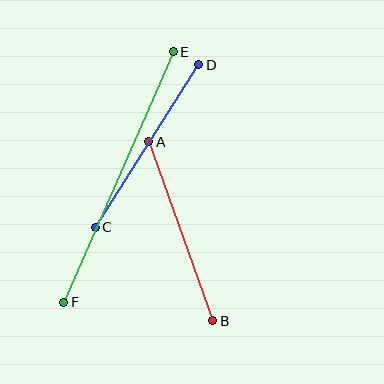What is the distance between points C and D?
The distance is approximately 192 pixels.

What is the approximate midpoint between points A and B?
The midpoint is at approximately (181, 231) pixels.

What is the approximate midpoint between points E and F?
The midpoint is at approximately (118, 177) pixels.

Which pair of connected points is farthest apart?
Points E and F are farthest apart.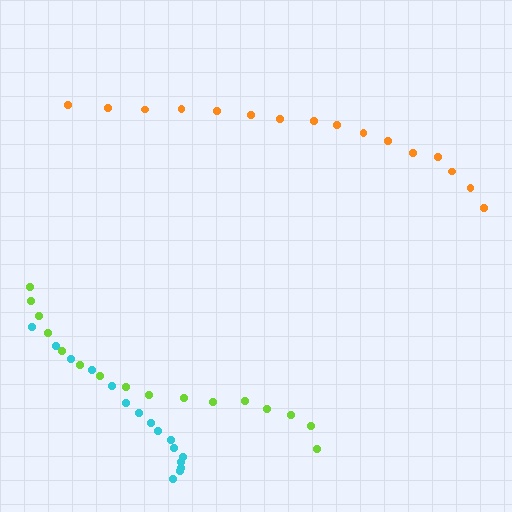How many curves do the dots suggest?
There are 3 distinct paths.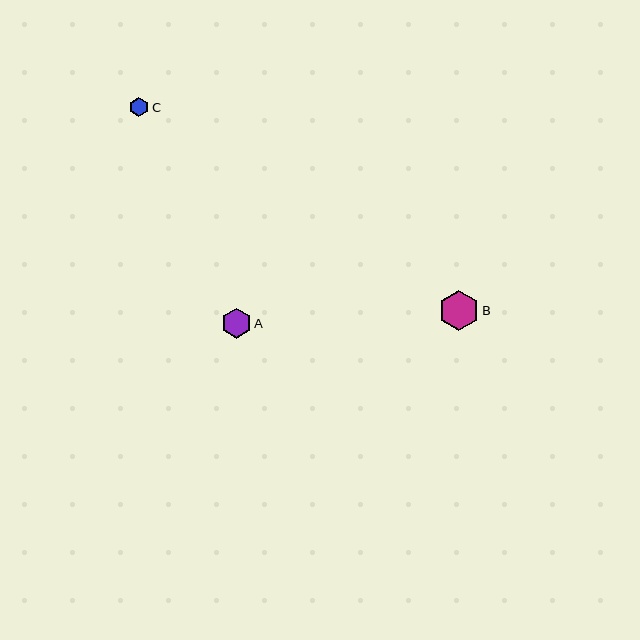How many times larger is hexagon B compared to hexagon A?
Hexagon B is approximately 1.3 times the size of hexagon A.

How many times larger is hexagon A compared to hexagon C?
Hexagon A is approximately 1.5 times the size of hexagon C.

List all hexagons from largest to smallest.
From largest to smallest: B, A, C.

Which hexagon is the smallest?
Hexagon C is the smallest with a size of approximately 20 pixels.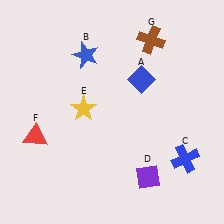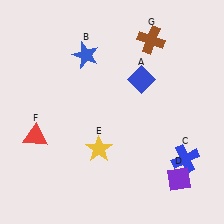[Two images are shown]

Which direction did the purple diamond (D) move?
The purple diamond (D) moved right.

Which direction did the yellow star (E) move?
The yellow star (E) moved down.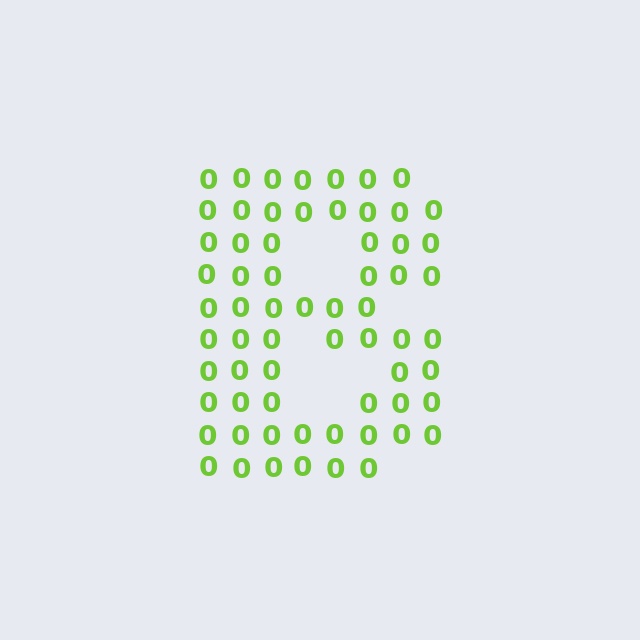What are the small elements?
The small elements are digit 0's.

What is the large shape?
The large shape is the letter B.